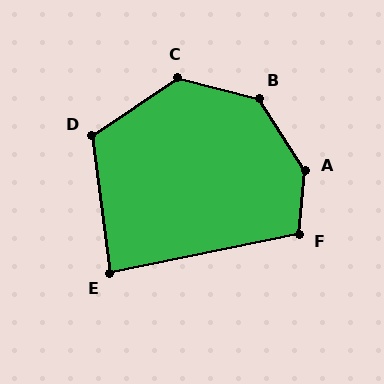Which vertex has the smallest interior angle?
E, at approximately 86 degrees.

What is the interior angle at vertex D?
Approximately 116 degrees (obtuse).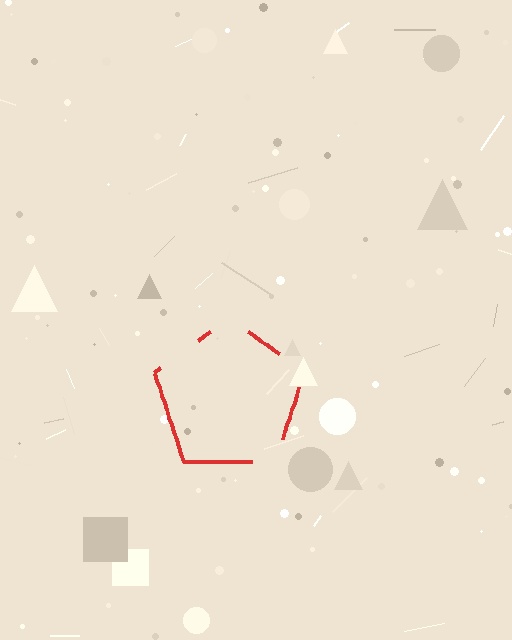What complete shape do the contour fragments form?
The contour fragments form a pentagon.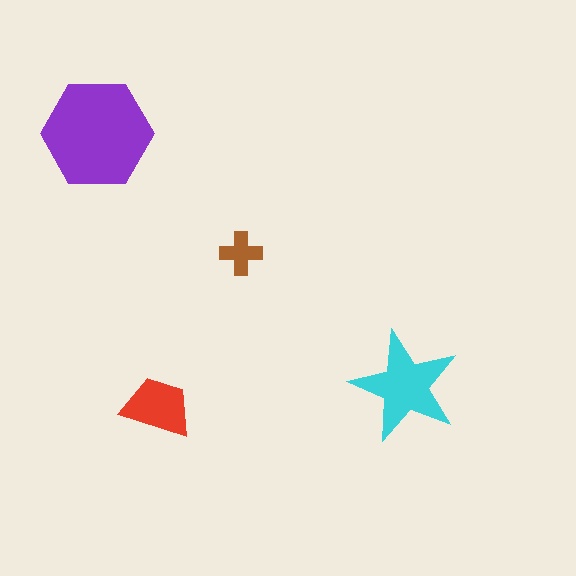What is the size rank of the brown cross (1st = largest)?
4th.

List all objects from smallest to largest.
The brown cross, the red trapezoid, the cyan star, the purple hexagon.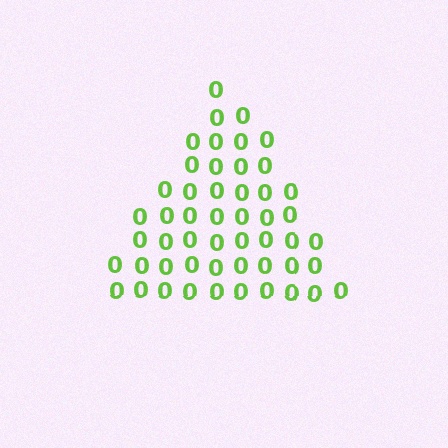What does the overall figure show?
The overall figure shows a triangle.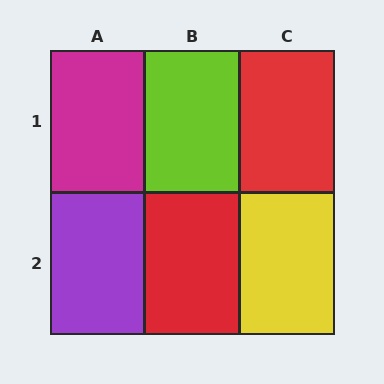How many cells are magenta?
1 cell is magenta.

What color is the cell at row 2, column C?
Yellow.